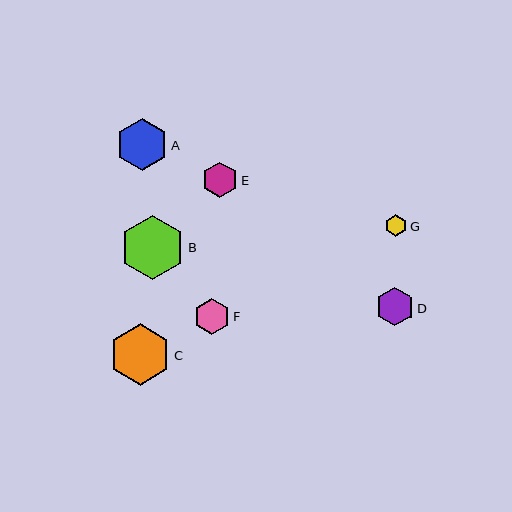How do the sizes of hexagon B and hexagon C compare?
Hexagon B and hexagon C are approximately the same size.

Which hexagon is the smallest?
Hexagon G is the smallest with a size of approximately 21 pixels.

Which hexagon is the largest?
Hexagon B is the largest with a size of approximately 65 pixels.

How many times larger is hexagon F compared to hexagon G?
Hexagon F is approximately 1.7 times the size of hexagon G.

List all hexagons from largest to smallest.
From largest to smallest: B, C, A, D, F, E, G.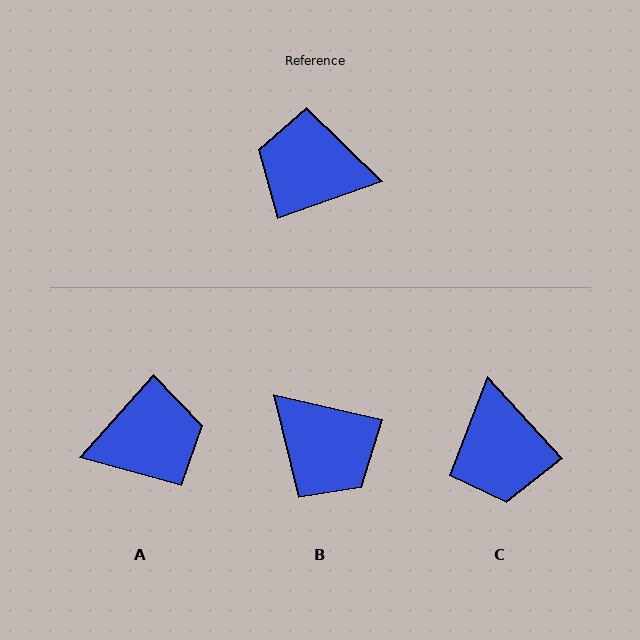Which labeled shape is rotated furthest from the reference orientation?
A, about 151 degrees away.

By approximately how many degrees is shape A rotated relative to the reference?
Approximately 151 degrees clockwise.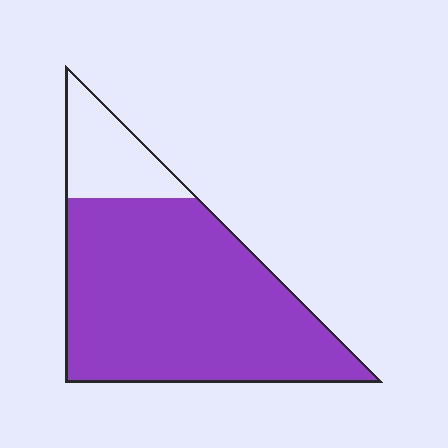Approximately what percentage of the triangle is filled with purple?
Approximately 80%.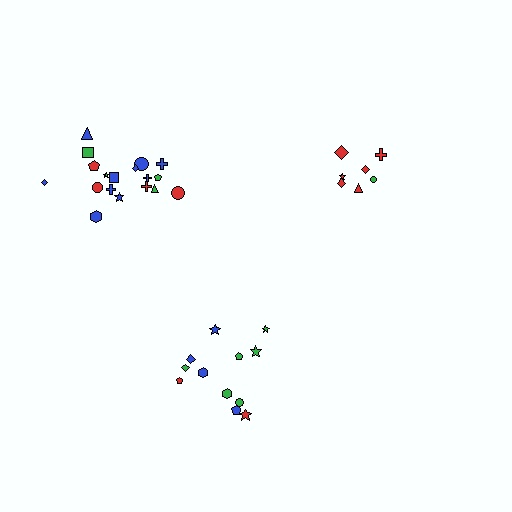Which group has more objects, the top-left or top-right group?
The top-left group.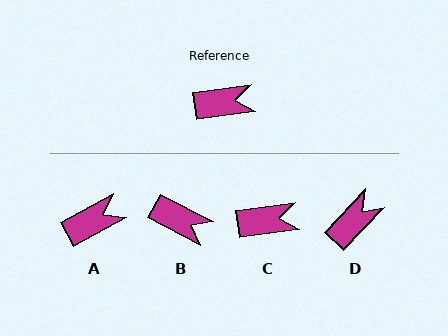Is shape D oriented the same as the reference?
No, it is off by about 39 degrees.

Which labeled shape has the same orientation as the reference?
C.